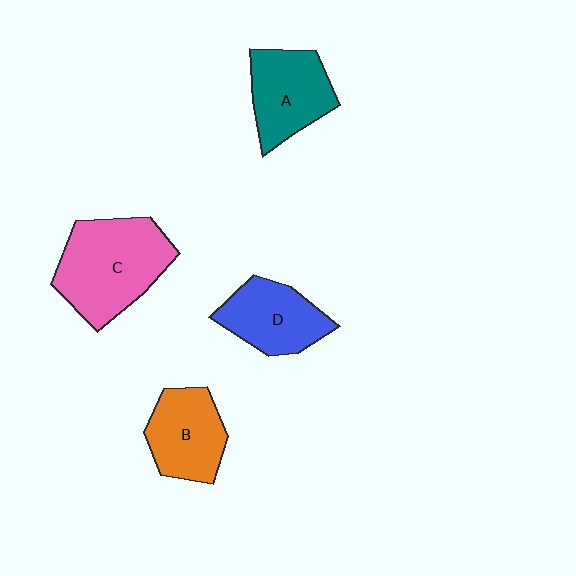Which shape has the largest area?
Shape C (pink).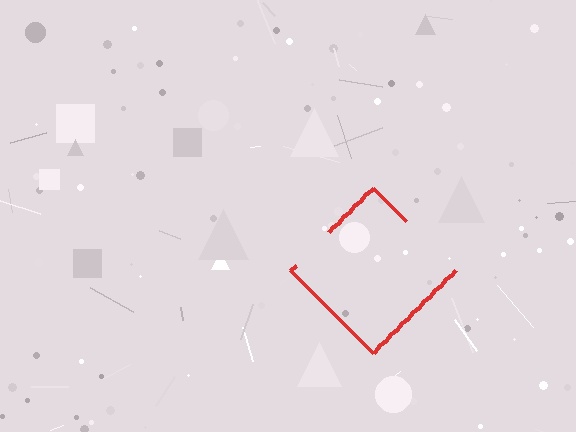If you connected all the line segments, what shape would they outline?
They would outline a diamond.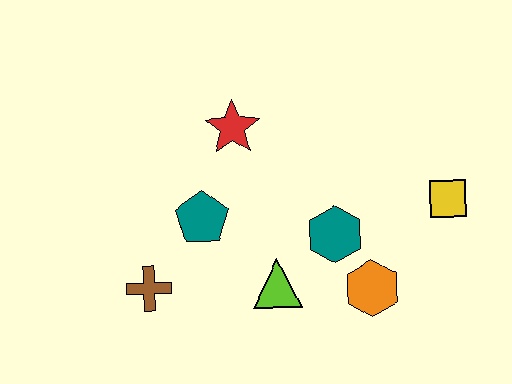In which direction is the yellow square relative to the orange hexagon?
The yellow square is above the orange hexagon.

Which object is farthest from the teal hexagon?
The brown cross is farthest from the teal hexagon.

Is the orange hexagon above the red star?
No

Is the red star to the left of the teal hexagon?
Yes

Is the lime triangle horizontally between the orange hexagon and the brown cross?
Yes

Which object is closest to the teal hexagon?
The orange hexagon is closest to the teal hexagon.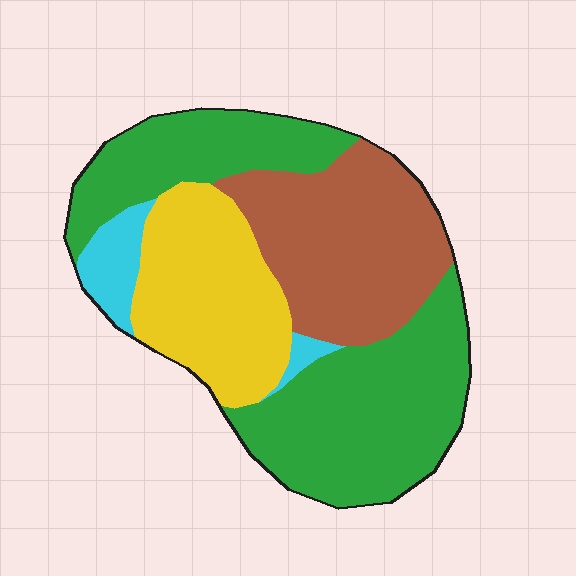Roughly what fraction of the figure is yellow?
Yellow takes up about one fifth (1/5) of the figure.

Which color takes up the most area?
Green, at roughly 45%.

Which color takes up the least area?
Cyan, at roughly 5%.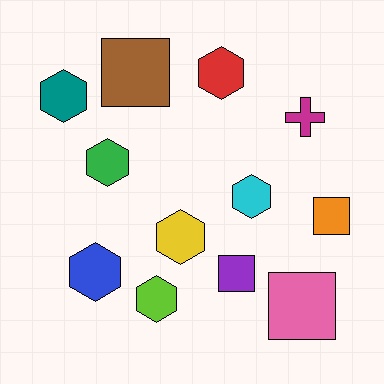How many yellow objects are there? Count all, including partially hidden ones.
There is 1 yellow object.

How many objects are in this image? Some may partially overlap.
There are 12 objects.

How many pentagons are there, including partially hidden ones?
There are no pentagons.